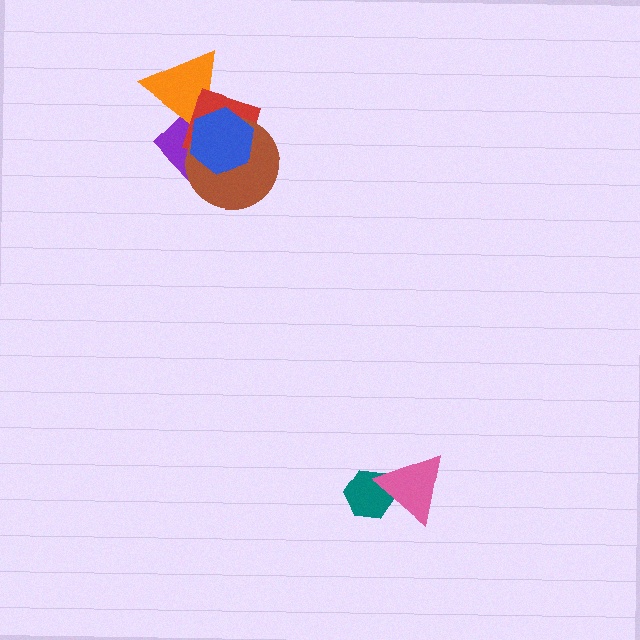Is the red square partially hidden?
Yes, it is partially covered by another shape.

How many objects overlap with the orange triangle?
3 objects overlap with the orange triangle.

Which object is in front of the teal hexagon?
The pink triangle is in front of the teal hexagon.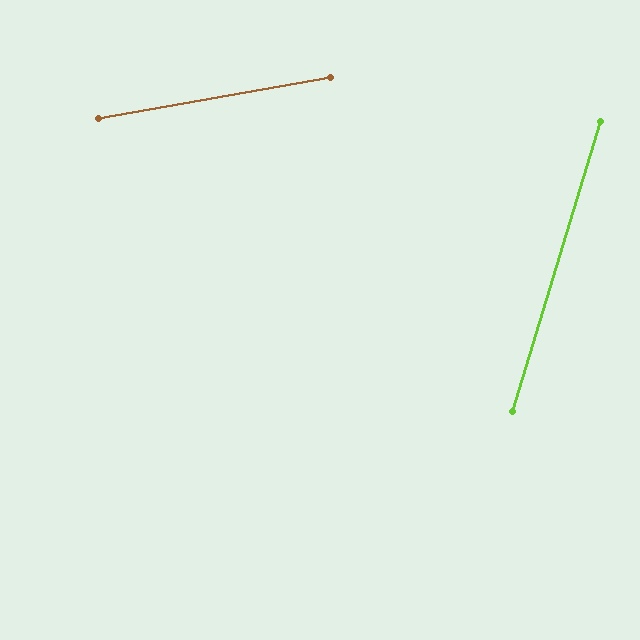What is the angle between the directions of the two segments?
Approximately 63 degrees.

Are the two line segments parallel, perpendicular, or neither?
Neither parallel nor perpendicular — they differ by about 63°.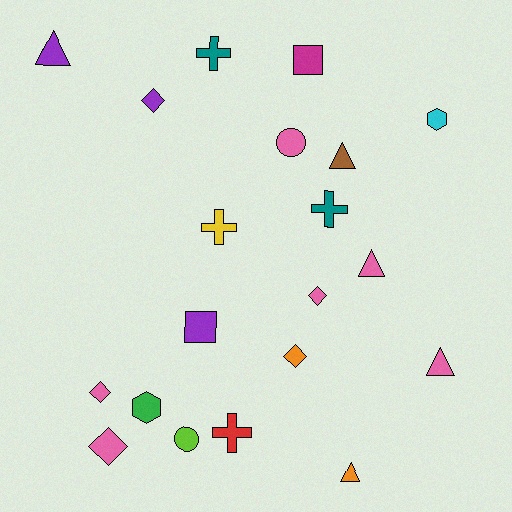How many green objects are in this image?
There is 1 green object.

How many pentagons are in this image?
There are no pentagons.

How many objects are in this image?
There are 20 objects.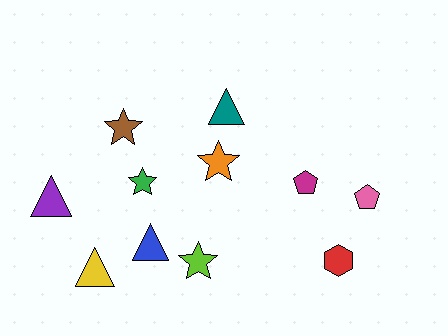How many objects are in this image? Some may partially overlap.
There are 11 objects.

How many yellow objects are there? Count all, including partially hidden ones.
There is 1 yellow object.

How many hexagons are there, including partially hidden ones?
There is 1 hexagon.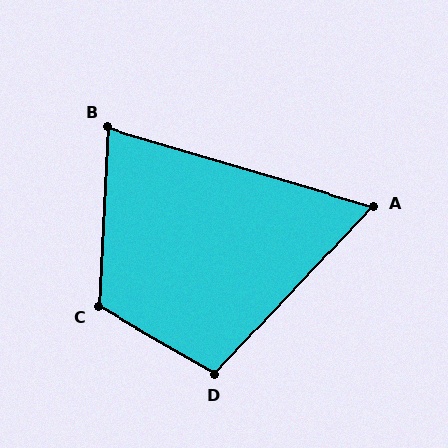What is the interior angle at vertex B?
Approximately 77 degrees (acute).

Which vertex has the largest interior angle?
C, at approximately 117 degrees.